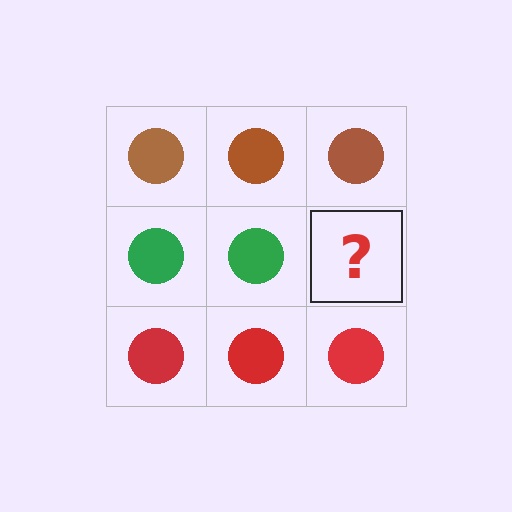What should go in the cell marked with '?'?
The missing cell should contain a green circle.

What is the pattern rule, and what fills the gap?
The rule is that each row has a consistent color. The gap should be filled with a green circle.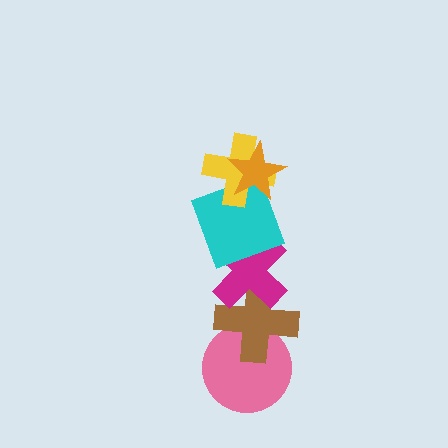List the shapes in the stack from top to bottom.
From top to bottom: the orange star, the yellow cross, the cyan square, the magenta cross, the brown cross, the pink circle.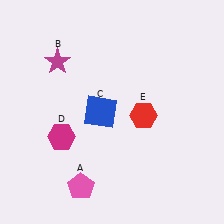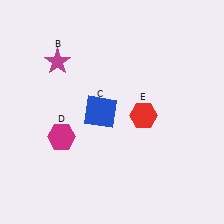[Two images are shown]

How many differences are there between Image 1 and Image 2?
There is 1 difference between the two images.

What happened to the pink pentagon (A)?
The pink pentagon (A) was removed in Image 2. It was in the bottom-left area of Image 1.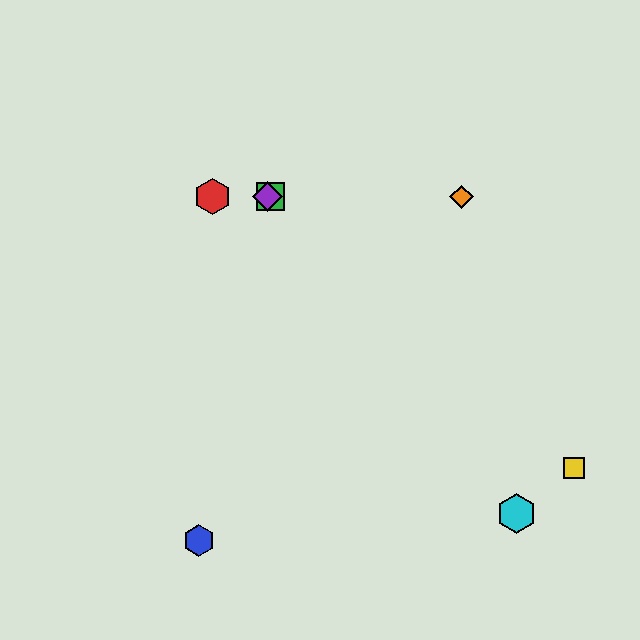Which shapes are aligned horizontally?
The red hexagon, the green square, the purple diamond, the orange diamond are aligned horizontally.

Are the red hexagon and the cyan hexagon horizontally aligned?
No, the red hexagon is at y≈197 and the cyan hexagon is at y≈513.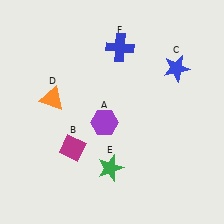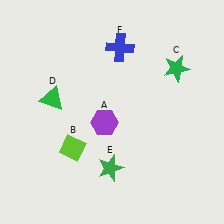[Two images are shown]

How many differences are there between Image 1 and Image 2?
There are 3 differences between the two images.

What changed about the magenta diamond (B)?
In Image 1, B is magenta. In Image 2, it changed to lime.